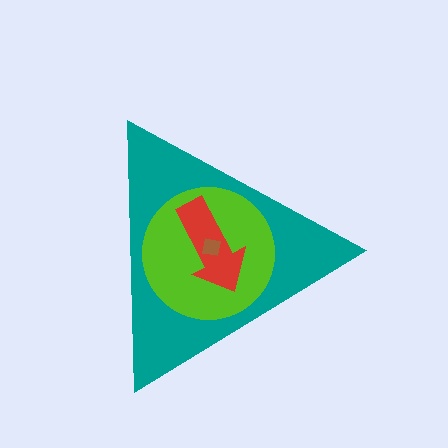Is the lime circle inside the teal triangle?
Yes.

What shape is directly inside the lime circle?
The red arrow.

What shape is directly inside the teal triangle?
The lime circle.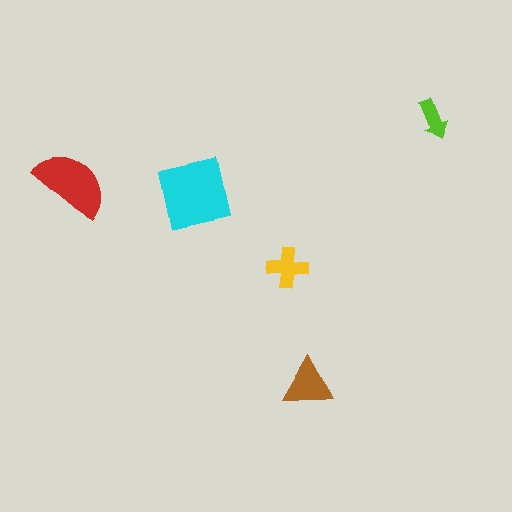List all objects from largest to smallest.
The cyan square, the red semicircle, the brown triangle, the yellow cross, the lime arrow.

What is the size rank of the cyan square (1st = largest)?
1st.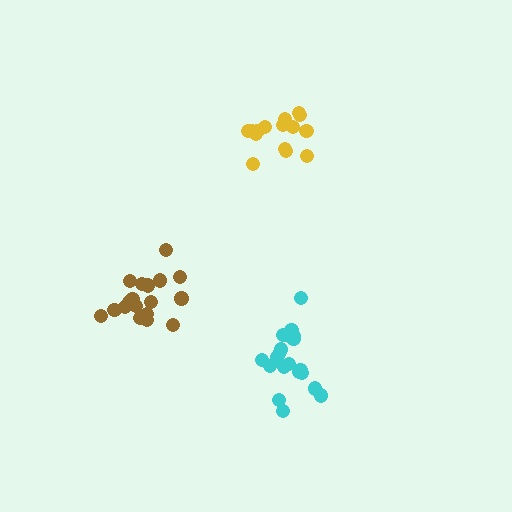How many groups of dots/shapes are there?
There are 3 groups.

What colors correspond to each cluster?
The clusters are colored: brown, yellow, cyan.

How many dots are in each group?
Group 1: 18 dots, Group 2: 15 dots, Group 3: 20 dots (53 total).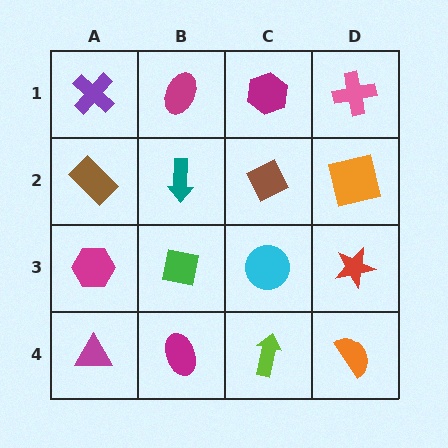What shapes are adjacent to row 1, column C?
A brown diamond (row 2, column C), a magenta ellipse (row 1, column B), a pink cross (row 1, column D).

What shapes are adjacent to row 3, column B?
A teal arrow (row 2, column B), a magenta ellipse (row 4, column B), a magenta hexagon (row 3, column A), a cyan circle (row 3, column C).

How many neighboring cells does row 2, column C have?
4.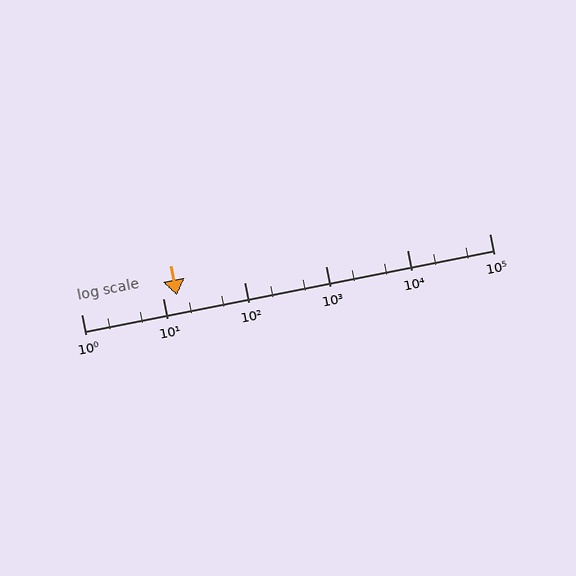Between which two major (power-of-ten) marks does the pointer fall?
The pointer is between 10 and 100.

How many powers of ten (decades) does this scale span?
The scale spans 5 decades, from 1 to 100000.